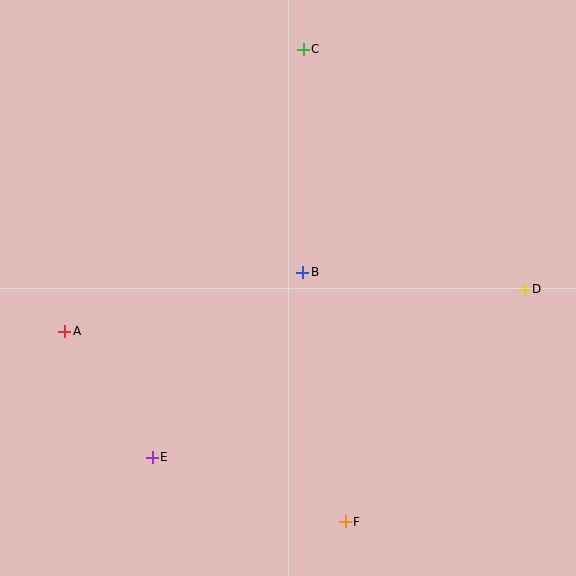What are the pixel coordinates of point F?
Point F is at (345, 522).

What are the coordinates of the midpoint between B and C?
The midpoint between B and C is at (303, 161).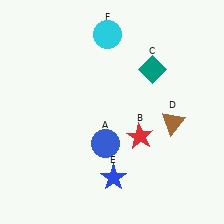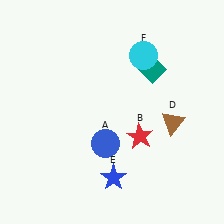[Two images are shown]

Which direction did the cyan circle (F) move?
The cyan circle (F) moved right.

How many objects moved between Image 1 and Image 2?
1 object moved between the two images.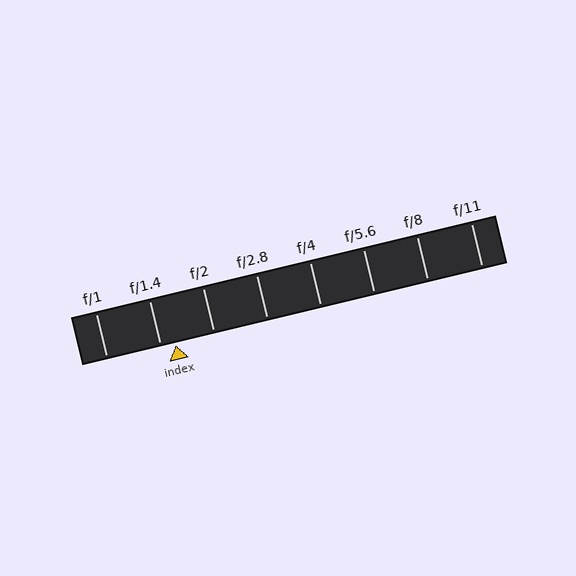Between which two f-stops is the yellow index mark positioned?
The index mark is between f/1.4 and f/2.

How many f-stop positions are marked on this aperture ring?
There are 8 f-stop positions marked.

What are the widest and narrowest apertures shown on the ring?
The widest aperture shown is f/1 and the narrowest is f/11.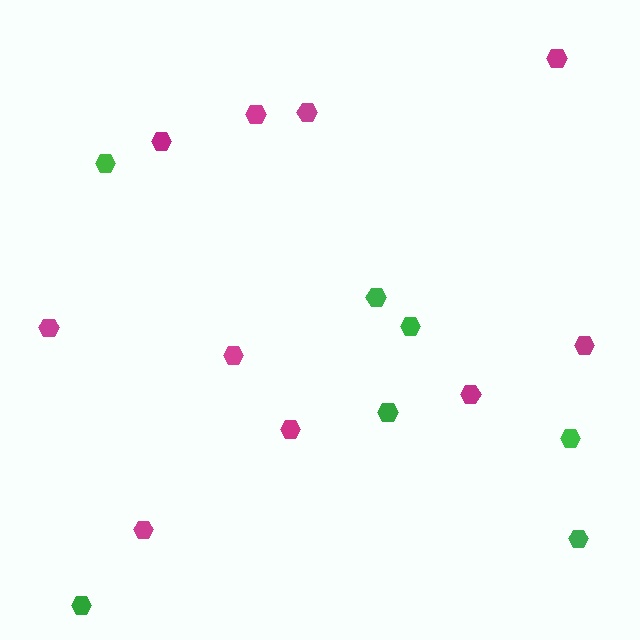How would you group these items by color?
There are 2 groups: one group of green hexagons (7) and one group of magenta hexagons (10).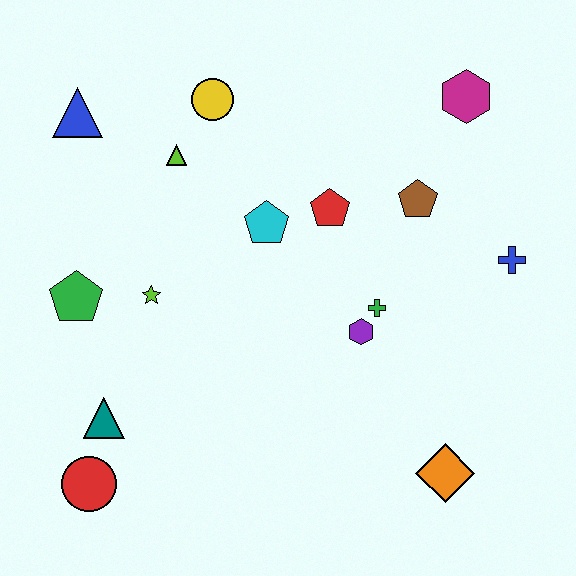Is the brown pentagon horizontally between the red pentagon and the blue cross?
Yes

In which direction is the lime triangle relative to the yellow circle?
The lime triangle is below the yellow circle.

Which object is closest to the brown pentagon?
The red pentagon is closest to the brown pentagon.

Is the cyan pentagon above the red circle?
Yes